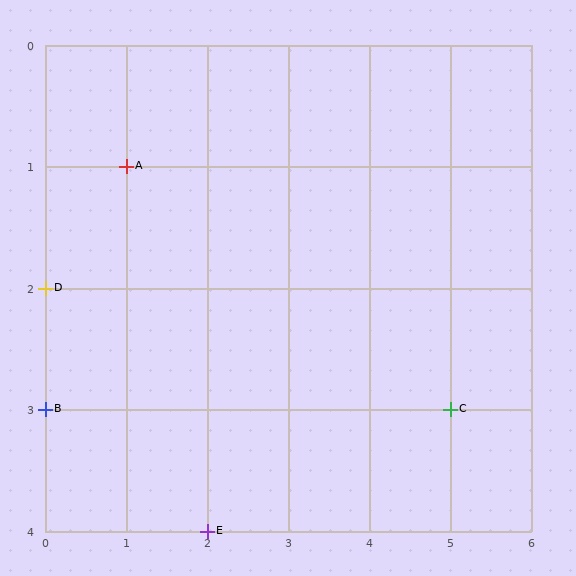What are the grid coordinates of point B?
Point B is at grid coordinates (0, 3).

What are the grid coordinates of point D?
Point D is at grid coordinates (0, 2).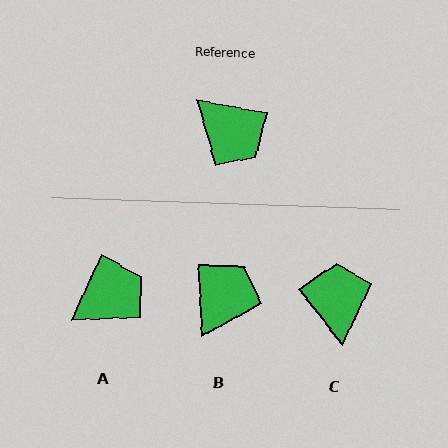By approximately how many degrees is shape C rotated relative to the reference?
Approximately 139 degrees counter-clockwise.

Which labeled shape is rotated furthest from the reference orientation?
C, about 139 degrees away.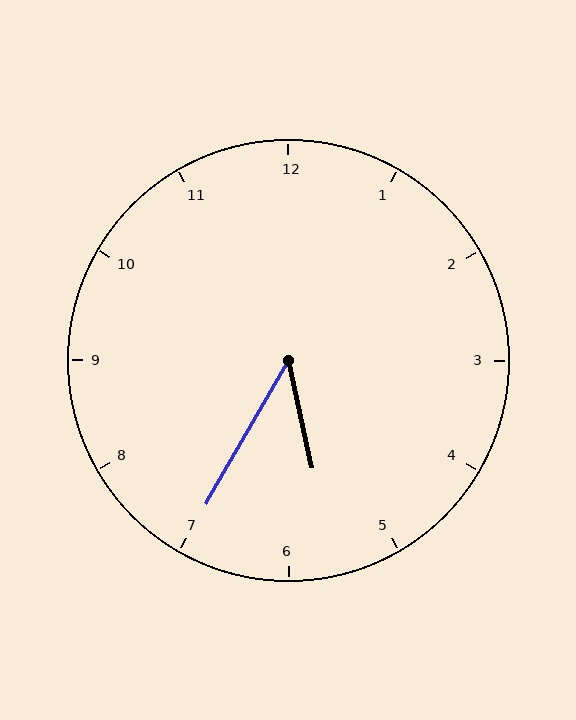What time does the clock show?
5:35.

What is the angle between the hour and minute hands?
Approximately 42 degrees.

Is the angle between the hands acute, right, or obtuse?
It is acute.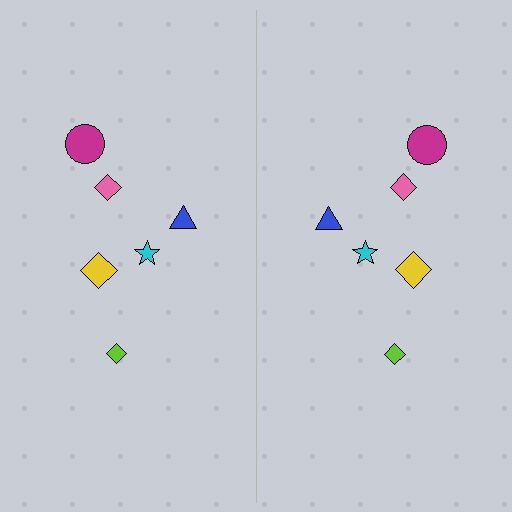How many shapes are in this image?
There are 12 shapes in this image.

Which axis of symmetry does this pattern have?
The pattern has a vertical axis of symmetry running through the center of the image.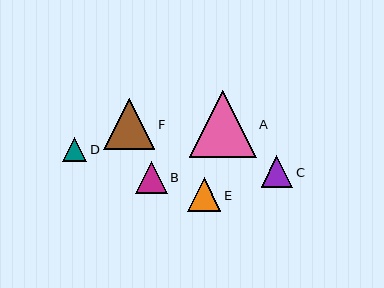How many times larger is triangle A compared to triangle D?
Triangle A is approximately 2.8 times the size of triangle D.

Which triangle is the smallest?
Triangle D is the smallest with a size of approximately 24 pixels.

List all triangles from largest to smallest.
From largest to smallest: A, F, E, C, B, D.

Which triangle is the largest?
Triangle A is the largest with a size of approximately 66 pixels.